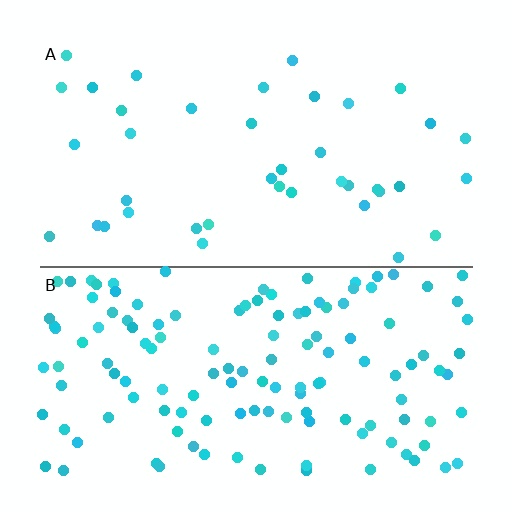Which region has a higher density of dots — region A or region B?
B (the bottom).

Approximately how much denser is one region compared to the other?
Approximately 3.3× — region B over region A.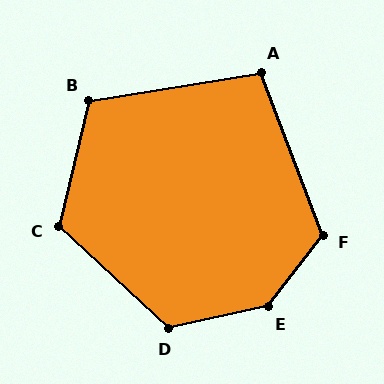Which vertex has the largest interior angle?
E, at approximately 139 degrees.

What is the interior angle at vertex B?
Approximately 113 degrees (obtuse).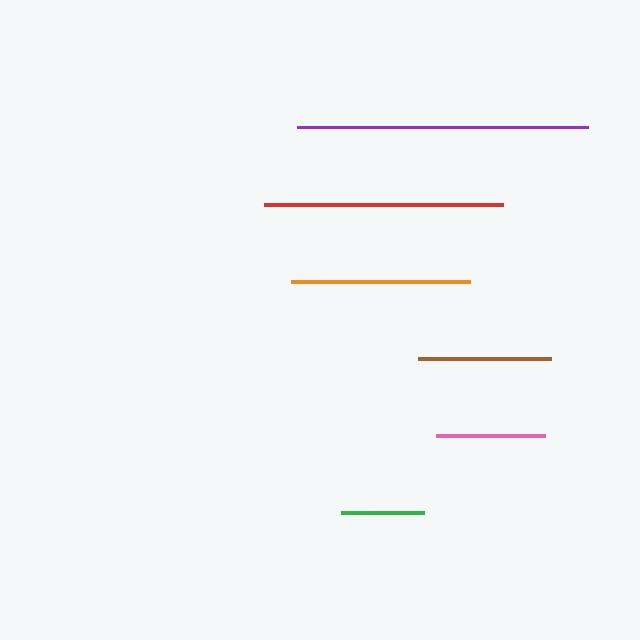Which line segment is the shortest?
The green line is the shortest at approximately 83 pixels.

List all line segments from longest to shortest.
From longest to shortest: purple, red, orange, brown, pink, green.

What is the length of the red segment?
The red segment is approximately 240 pixels long.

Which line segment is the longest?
The purple line is the longest at approximately 290 pixels.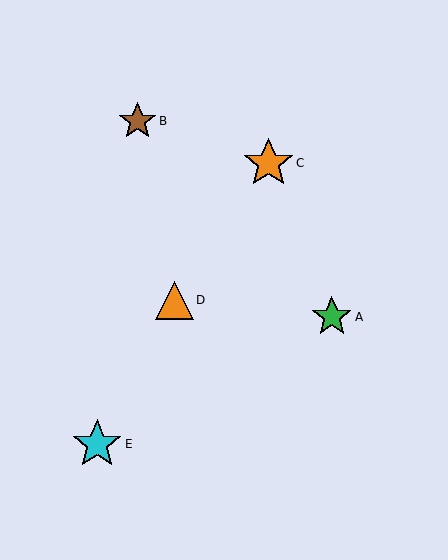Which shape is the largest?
The orange star (labeled C) is the largest.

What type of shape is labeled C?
Shape C is an orange star.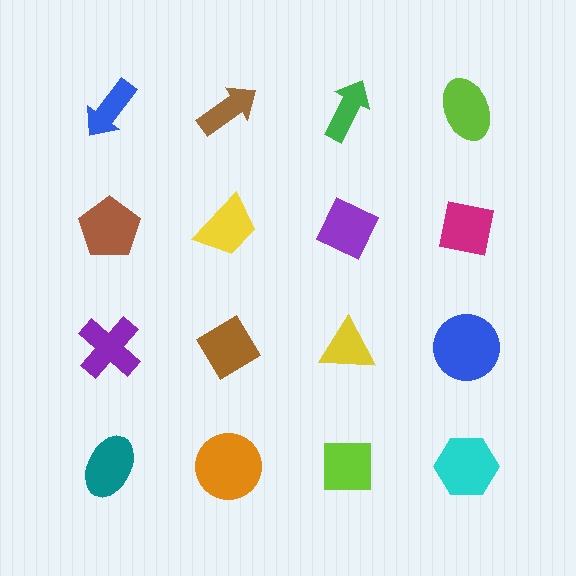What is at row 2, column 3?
A purple diamond.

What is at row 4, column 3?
A lime square.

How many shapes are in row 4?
4 shapes.